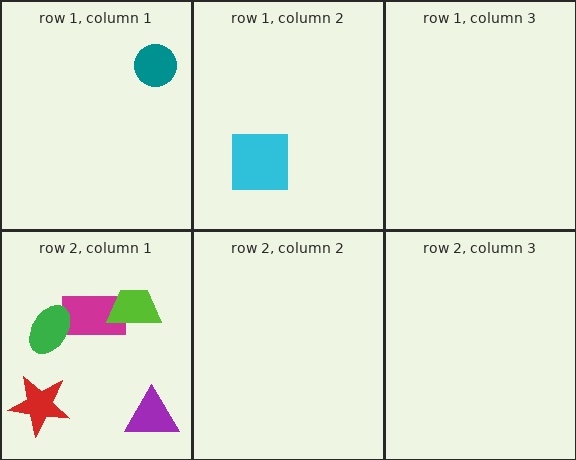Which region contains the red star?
The row 2, column 1 region.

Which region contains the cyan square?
The row 1, column 2 region.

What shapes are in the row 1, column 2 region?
The cyan square.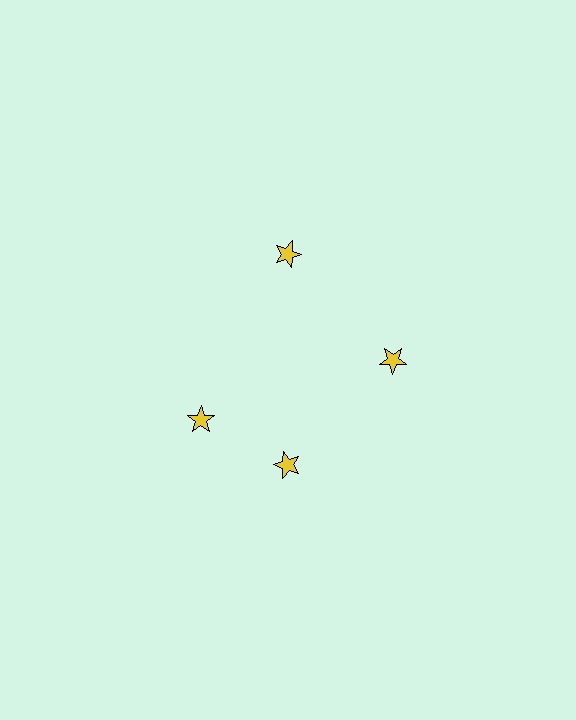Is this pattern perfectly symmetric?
No. The 4 yellow stars are arranged in a ring, but one element near the 9 o'clock position is rotated out of alignment along the ring, breaking the 4-fold rotational symmetry.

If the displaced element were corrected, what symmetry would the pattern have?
It would have 4-fold rotational symmetry — the pattern would map onto itself every 90 degrees.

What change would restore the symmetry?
The symmetry would be restored by rotating it back into even spacing with its neighbors so that all 4 stars sit at equal angles and equal distance from the center.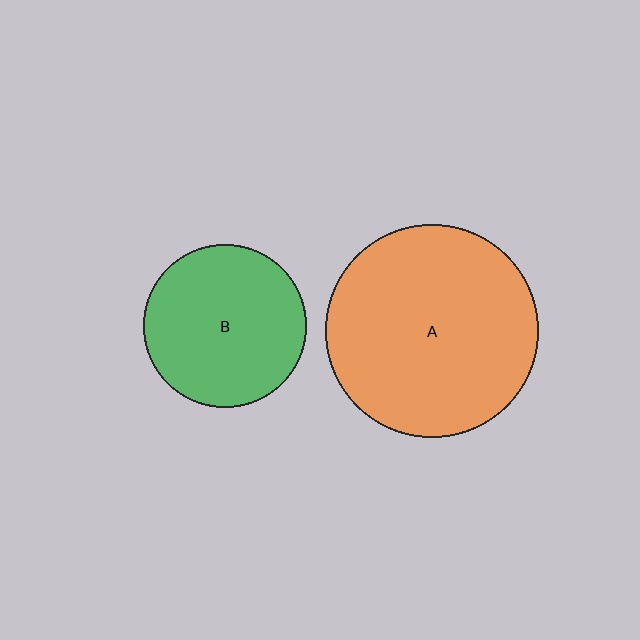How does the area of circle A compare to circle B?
Approximately 1.7 times.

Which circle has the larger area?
Circle A (orange).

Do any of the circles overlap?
No, none of the circles overlap.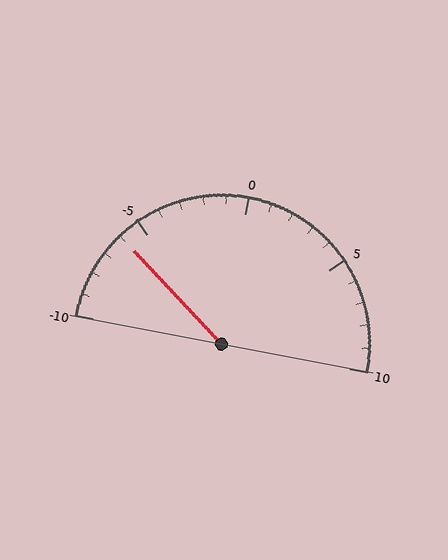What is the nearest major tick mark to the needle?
The nearest major tick mark is -5.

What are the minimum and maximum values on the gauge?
The gauge ranges from -10 to 10.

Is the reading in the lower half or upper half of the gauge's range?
The reading is in the lower half of the range (-10 to 10).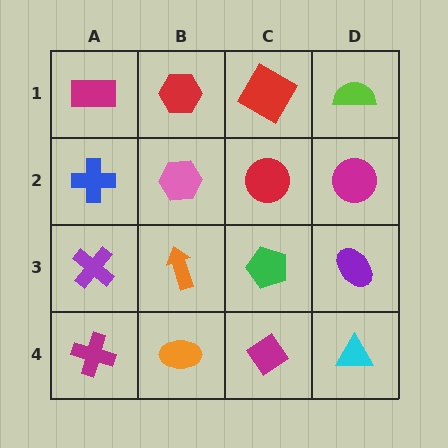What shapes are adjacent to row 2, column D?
A lime semicircle (row 1, column D), a purple ellipse (row 3, column D), a red circle (row 2, column C).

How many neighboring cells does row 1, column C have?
3.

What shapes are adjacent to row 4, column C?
A green pentagon (row 3, column C), an orange ellipse (row 4, column B), a cyan triangle (row 4, column D).